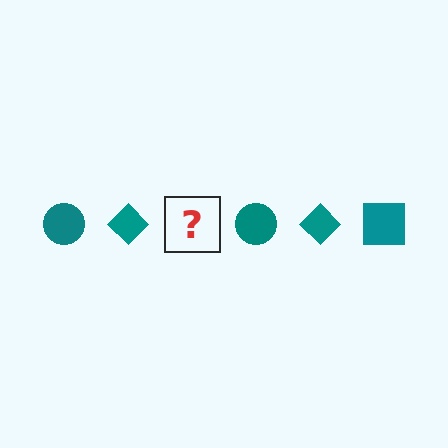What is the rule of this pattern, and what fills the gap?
The rule is that the pattern cycles through circle, diamond, square shapes in teal. The gap should be filled with a teal square.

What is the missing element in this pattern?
The missing element is a teal square.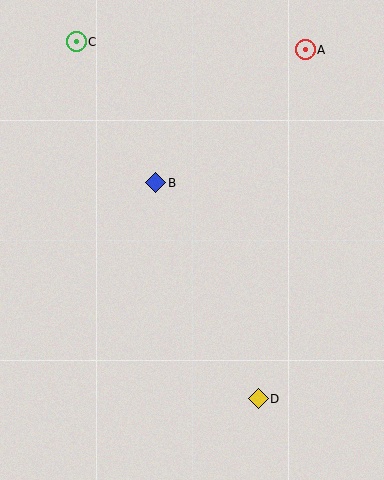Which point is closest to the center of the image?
Point B at (156, 183) is closest to the center.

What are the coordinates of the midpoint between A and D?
The midpoint between A and D is at (282, 224).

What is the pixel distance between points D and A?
The distance between D and A is 352 pixels.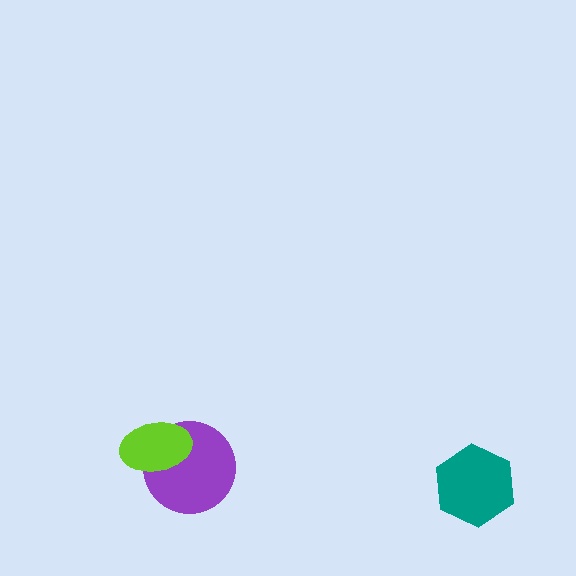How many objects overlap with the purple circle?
1 object overlaps with the purple circle.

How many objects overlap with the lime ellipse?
1 object overlaps with the lime ellipse.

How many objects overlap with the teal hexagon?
0 objects overlap with the teal hexagon.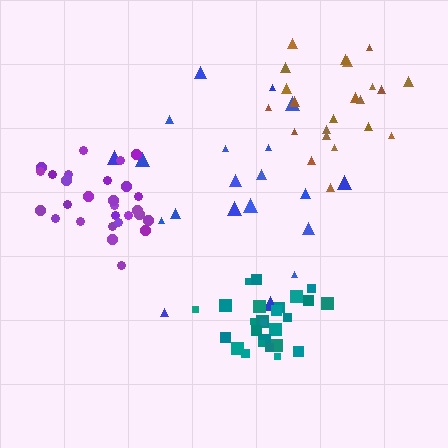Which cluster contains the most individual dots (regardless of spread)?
Purple (28).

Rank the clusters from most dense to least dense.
teal, purple, brown, blue.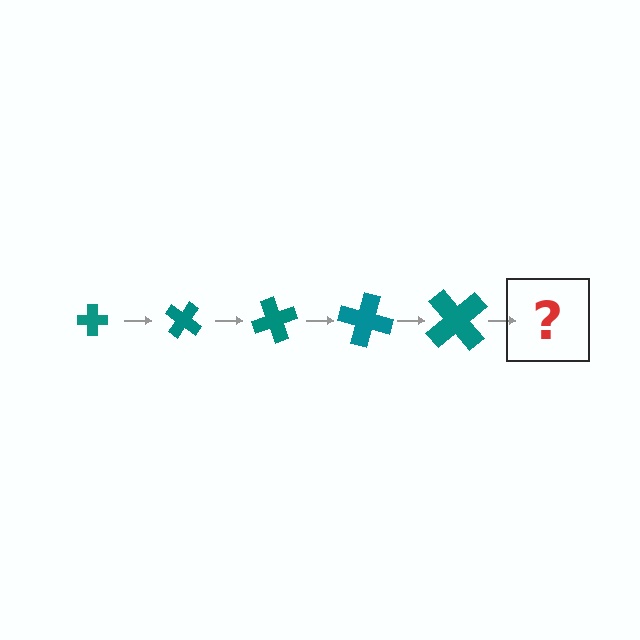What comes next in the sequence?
The next element should be a cross, larger than the previous one and rotated 175 degrees from the start.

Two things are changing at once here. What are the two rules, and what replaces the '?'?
The two rules are that the cross grows larger each step and it rotates 35 degrees each step. The '?' should be a cross, larger than the previous one and rotated 175 degrees from the start.